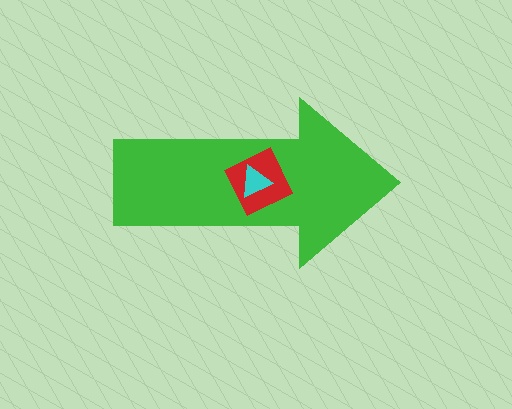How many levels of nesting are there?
3.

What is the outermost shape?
The green arrow.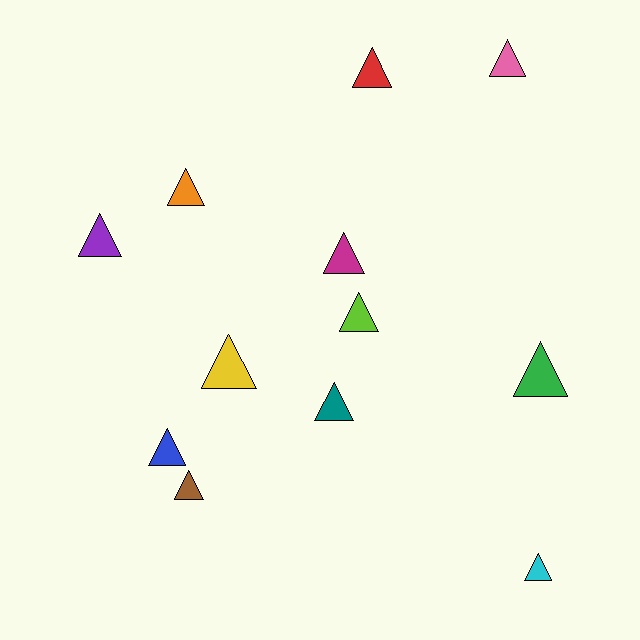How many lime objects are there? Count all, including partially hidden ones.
There is 1 lime object.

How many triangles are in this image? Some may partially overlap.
There are 12 triangles.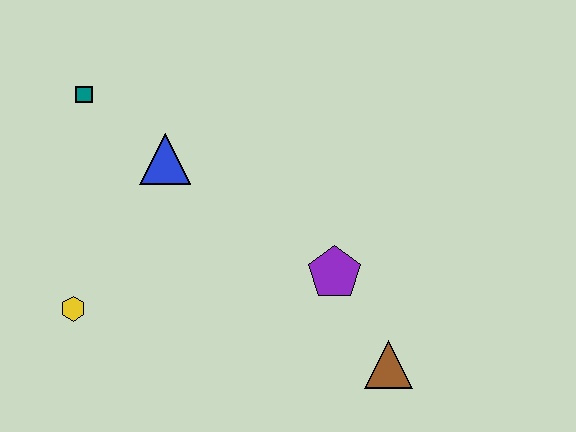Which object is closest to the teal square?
The blue triangle is closest to the teal square.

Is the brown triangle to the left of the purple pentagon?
No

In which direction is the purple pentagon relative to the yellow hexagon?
The purple pentagon is to the right of the yellow hexagon.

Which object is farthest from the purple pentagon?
The teal square is farthest from the purple pentagon.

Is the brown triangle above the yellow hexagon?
No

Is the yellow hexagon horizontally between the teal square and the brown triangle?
No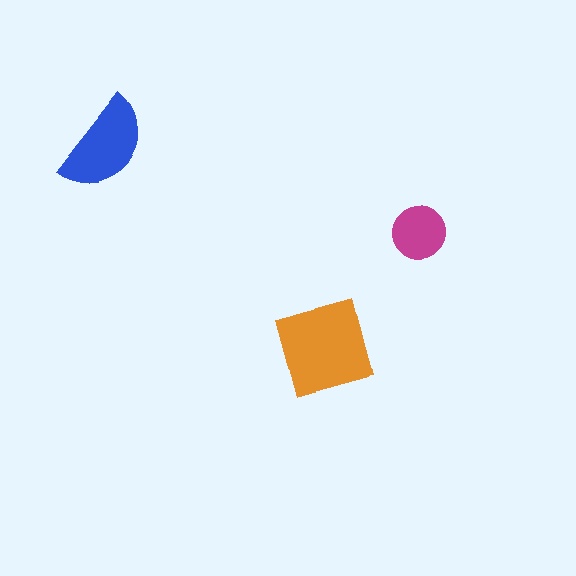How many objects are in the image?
There are 3 objects in the image.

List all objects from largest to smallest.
The orange diamond, the blue semicircle, the magenta circle.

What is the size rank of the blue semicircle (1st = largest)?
2nd.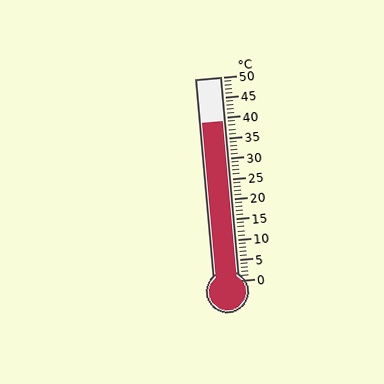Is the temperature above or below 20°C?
The temperature is above 20°C.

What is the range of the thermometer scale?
The thermometer scale ranges from 0°C to 50°C.